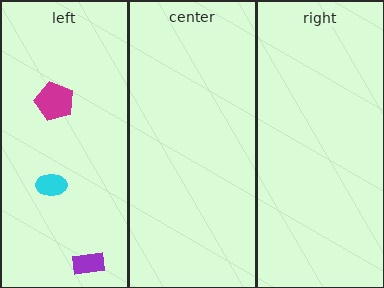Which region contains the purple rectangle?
The left region.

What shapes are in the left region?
The magenta pentagon, the purple rectangle, the cyan ellipse.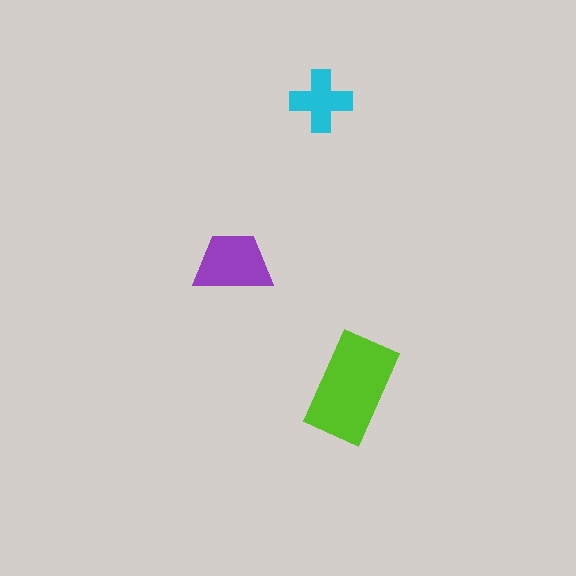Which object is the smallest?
The cyan cross.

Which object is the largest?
The lime rectangle.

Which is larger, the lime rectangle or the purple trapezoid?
The lime rectangle.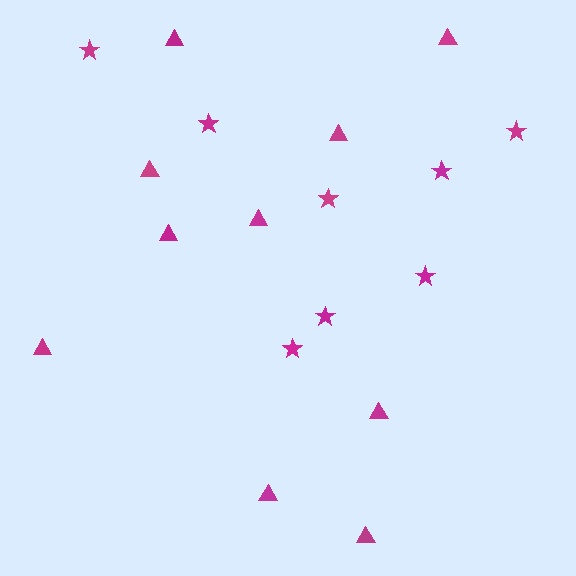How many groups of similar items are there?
There are 2 groups: one group of stars (8) and one group of triangles (10).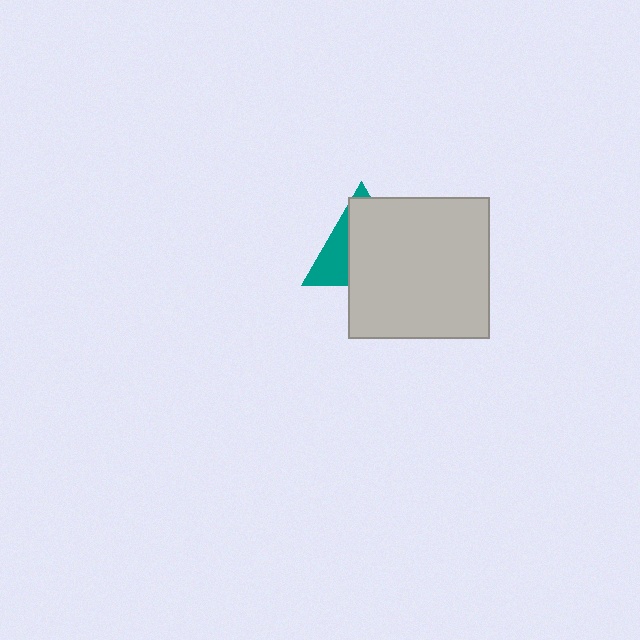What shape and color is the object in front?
The object in front is a light gray square.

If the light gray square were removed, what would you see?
You would see the complete teal triangle.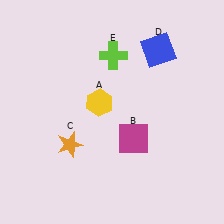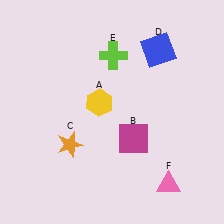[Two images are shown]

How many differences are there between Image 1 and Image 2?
There is 1 difference between the two images.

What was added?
A pink triangle (F) was added in Image 2.